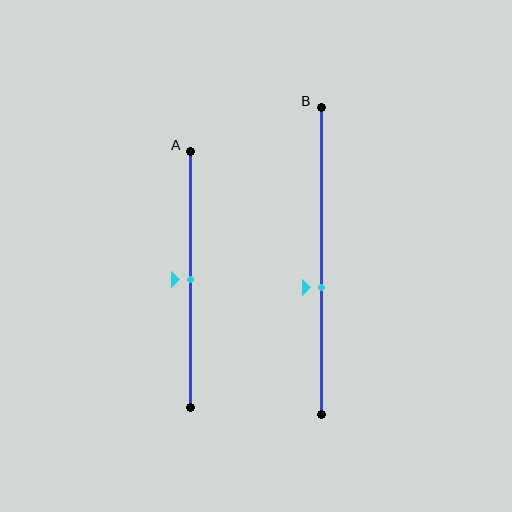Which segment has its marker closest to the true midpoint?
Segment A has its marker closest to the true midpoint.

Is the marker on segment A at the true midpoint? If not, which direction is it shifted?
Yes, the marker on segment A is at the true midpoint.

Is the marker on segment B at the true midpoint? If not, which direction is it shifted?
No, the marker on segment B is shifted downward by about 9% of the segment length.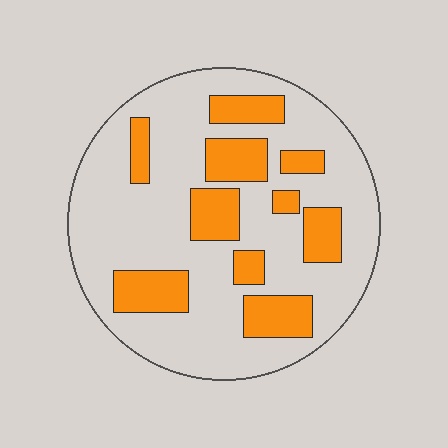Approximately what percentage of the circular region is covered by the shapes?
Approximately 25%.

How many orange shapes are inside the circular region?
10.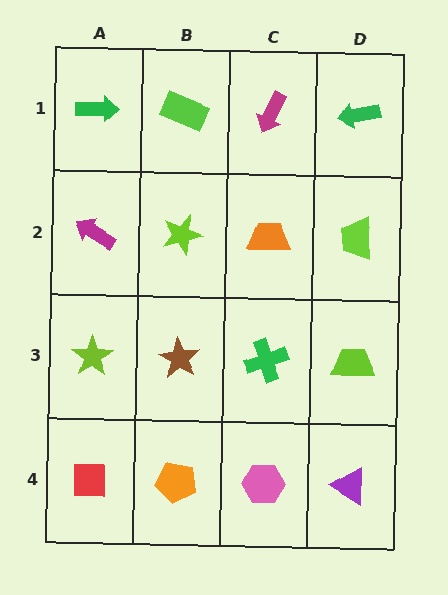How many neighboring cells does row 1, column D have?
2.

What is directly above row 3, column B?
A lime star.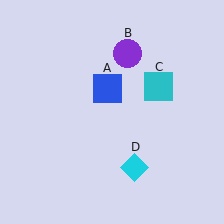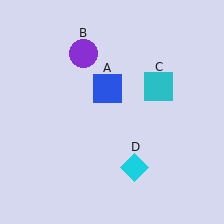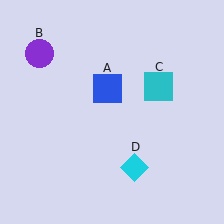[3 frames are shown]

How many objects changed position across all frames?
1 object changed position: purple circle (object B).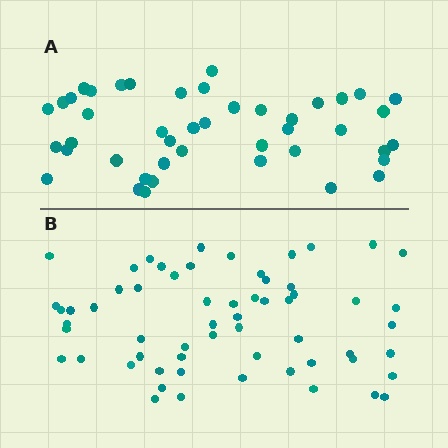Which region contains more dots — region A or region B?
Region B (the bottom region) has more dots.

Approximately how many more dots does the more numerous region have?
Region B has approximately 15 more dots than region A.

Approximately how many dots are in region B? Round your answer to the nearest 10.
About 60 dots.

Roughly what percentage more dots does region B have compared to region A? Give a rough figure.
About 35% more.